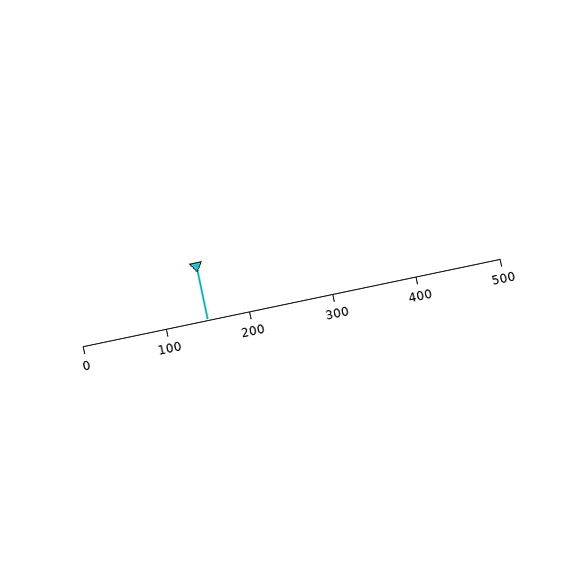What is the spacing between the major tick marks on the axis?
The major ticks are spaced 100 apart.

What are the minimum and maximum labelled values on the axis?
The axis runs from 0 to 500.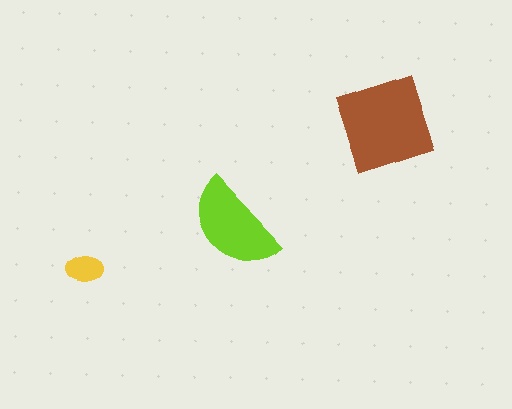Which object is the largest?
The brown square.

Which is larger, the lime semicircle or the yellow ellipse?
The lime semicircle.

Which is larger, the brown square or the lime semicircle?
The brown square.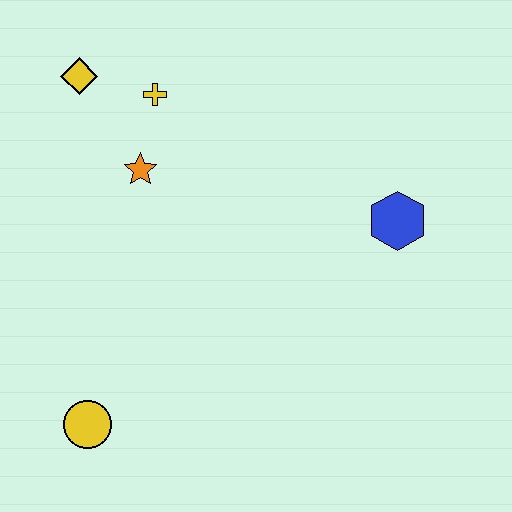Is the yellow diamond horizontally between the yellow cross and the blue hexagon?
No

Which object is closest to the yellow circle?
The orange star is closest to the yellow circle.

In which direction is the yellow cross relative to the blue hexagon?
The yellow cross is to the left of the blue hexagon.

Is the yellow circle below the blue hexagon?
Yes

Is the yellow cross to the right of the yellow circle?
Yes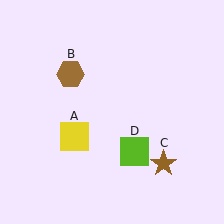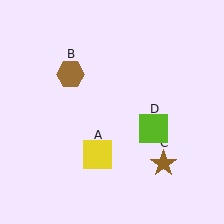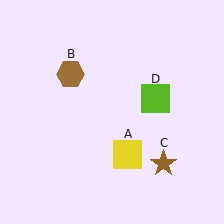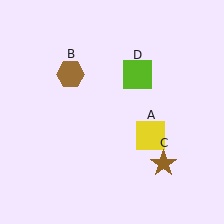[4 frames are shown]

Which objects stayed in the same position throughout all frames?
Brown hexagon (object B) and brown star (object C) remained stationary.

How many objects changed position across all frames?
2 objects changed position: yellow square (object A), lime square (object D).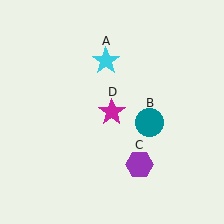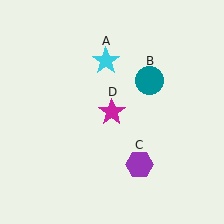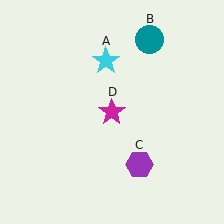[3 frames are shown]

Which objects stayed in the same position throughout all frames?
Cyan star (object A) and purple hexagon (object C) and magenta star (object D) remained stationary.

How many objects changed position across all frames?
1 object changed position: teal circle (object B).